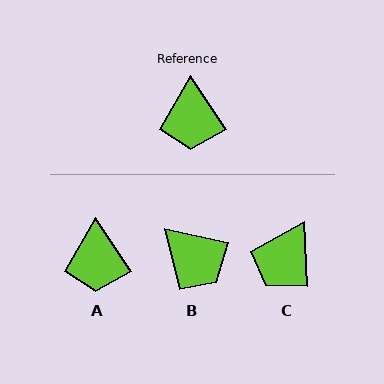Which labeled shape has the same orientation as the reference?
A.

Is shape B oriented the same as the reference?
No, it is off by about 44 degrees.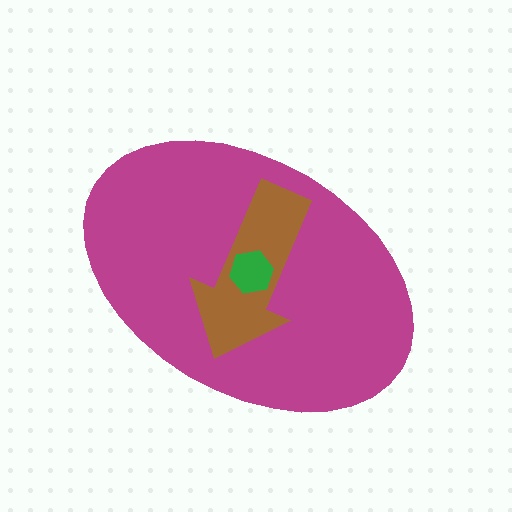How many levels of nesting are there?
3.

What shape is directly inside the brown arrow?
The green hexagon.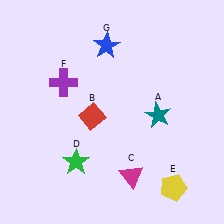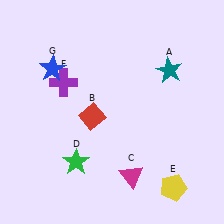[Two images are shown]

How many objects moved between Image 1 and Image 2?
2 objects moved between the two images.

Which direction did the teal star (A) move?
The teal star (A) moved up.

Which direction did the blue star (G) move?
The blue star (G) moved left.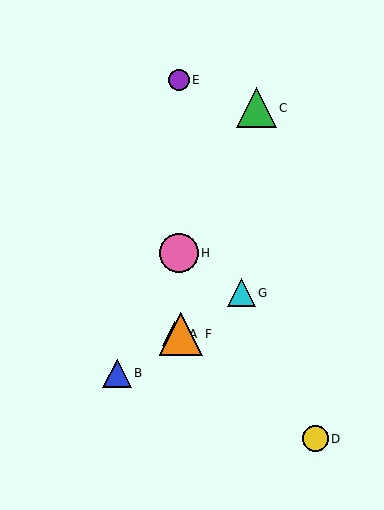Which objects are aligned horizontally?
Objects A, F are aligned horizontally.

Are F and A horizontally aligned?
Yes, both are at y≈334.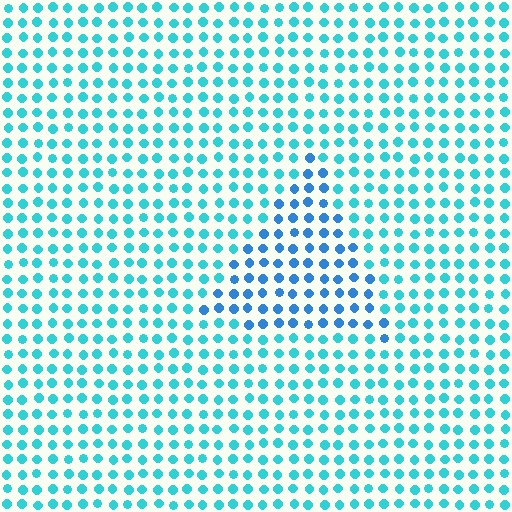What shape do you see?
I see a triangle.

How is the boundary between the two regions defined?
The boundary is defined purely by a slight shift in hue (about 28 degrees). Spacing, size, and orientation are identical on both sides.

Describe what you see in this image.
The image is filled with small cyan elements in a uniform arrangement. A triangle-shaped region is visible where the elements are tinted to a slightly different hue, forming a subtle color boundary.